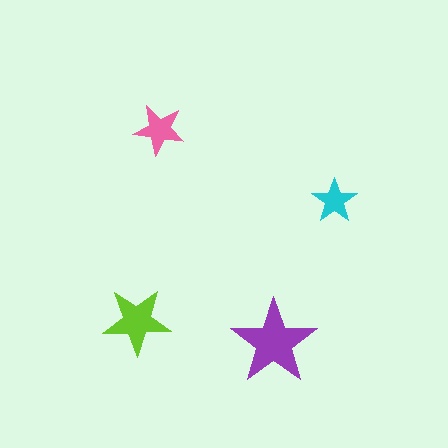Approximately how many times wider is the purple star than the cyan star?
About 2 times wider.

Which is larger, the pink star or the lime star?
The lime one.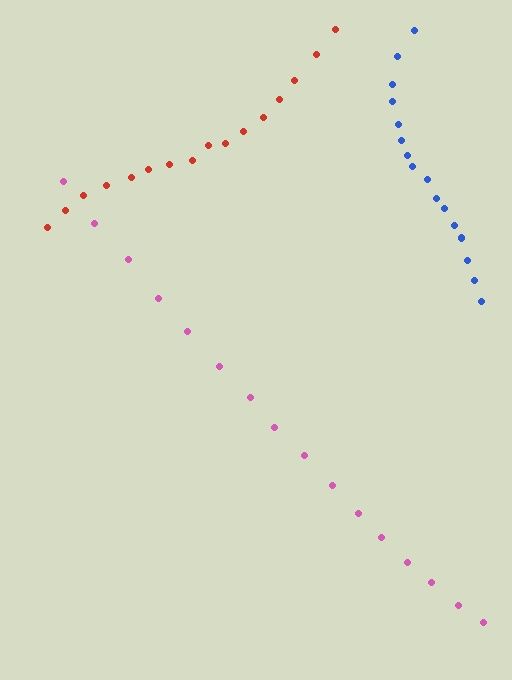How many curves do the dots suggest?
There are 3 distinct paths.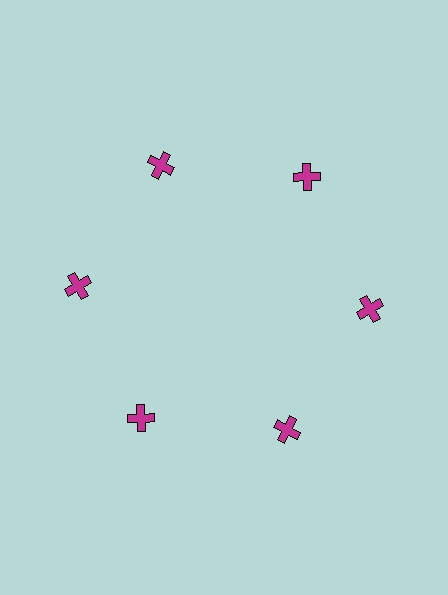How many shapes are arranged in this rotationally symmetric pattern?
There are 6 shapes, arranged in 6 groups of 1.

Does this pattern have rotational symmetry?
Yes, this pattern has 6-fold rotational symmetry. It looks the same after rotating 60 degrees around the center.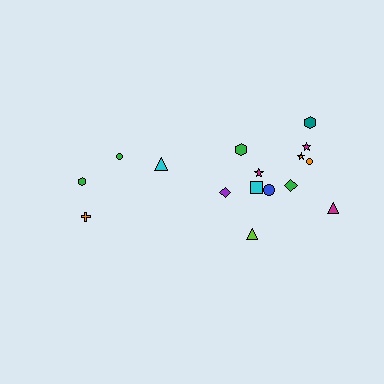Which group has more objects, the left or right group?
The right group.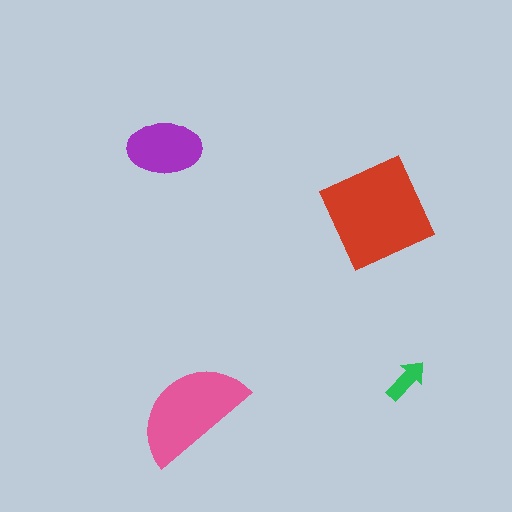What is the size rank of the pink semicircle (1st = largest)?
2nd.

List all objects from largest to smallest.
The red diamond, the pink semicircle, the purple ellipse, the green arrow.